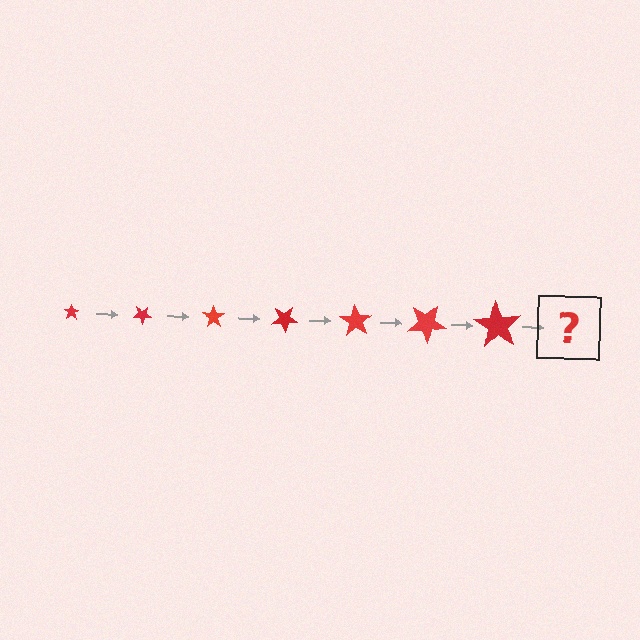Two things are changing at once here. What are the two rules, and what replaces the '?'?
The two rules are that the star grows larger each step and it rotates 35 degrees each step. The '?' should be a star, larger than the previous one and rotated 245 degrees from the start.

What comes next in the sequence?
The next element should be a star, larger than the previous one and rotated 245 degrees from the start.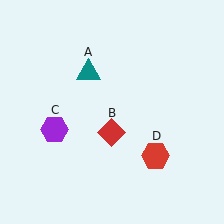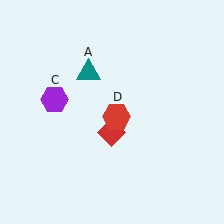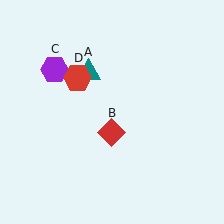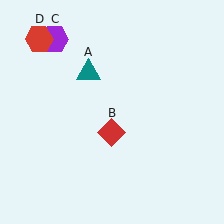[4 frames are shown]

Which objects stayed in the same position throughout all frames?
Teal triangle (object A) and red diamond (object B) remained stationary.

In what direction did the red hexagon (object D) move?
The red hexagon (object D) moved up and to the left.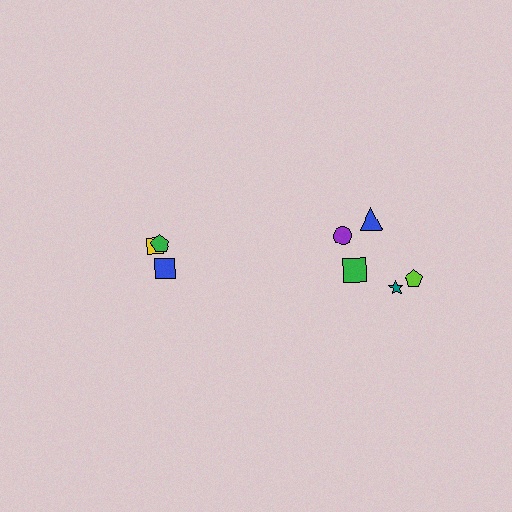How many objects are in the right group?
There are 5 objects.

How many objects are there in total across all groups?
There are 8 objects.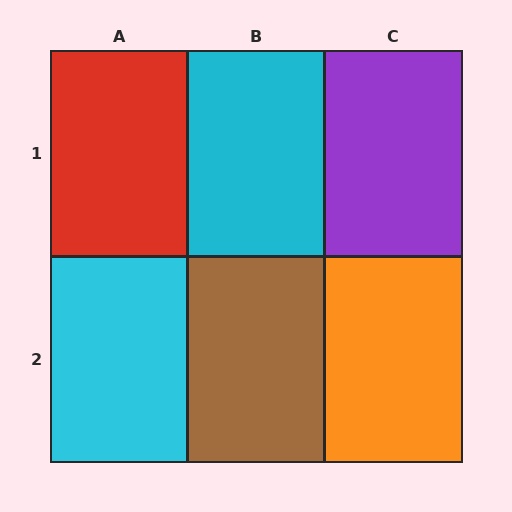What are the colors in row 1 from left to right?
Red, cyan, purple.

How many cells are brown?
1 cell is brown.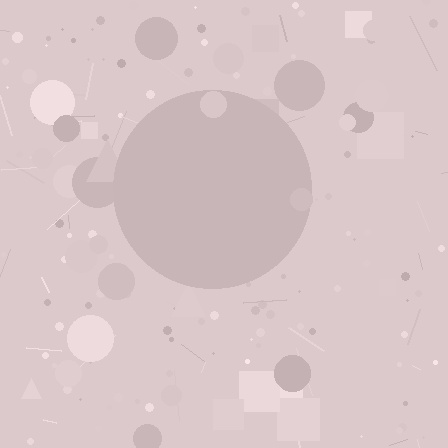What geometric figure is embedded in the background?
A circle is embedded in the background.